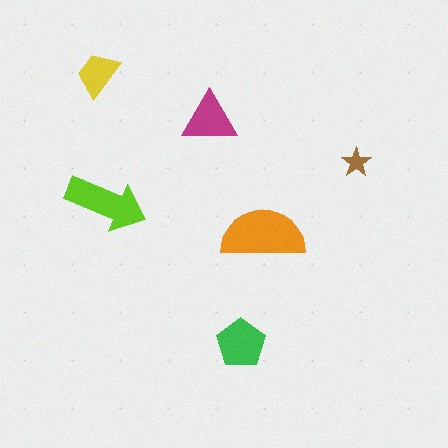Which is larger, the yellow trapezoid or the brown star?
The yellow trapezoid.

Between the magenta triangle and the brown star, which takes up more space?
The magenta triangle.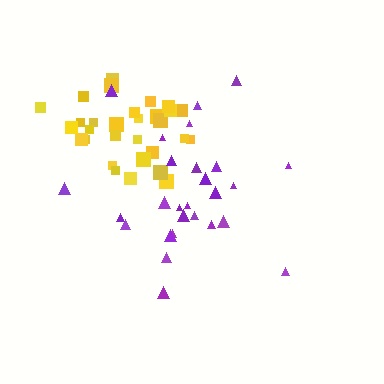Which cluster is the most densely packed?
Yellow.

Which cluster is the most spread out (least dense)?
Purple.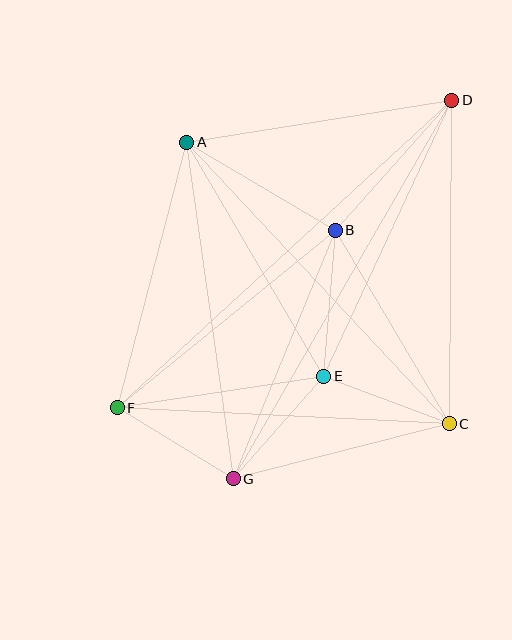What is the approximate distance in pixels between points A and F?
The distance between A and F is approximately 274 pixels.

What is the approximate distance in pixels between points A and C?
The distance between A and C is approximately 385 pixels.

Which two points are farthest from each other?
Points D and F are farthest from each other.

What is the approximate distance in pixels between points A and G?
The distance between A and G is approximately 340 pixels.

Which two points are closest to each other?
Points C and E are closest to each other.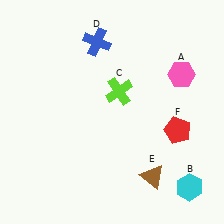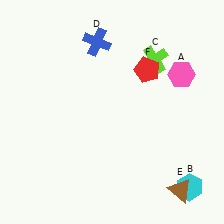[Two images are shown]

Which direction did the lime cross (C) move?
The lime cross (C) moved right.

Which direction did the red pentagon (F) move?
The red pentagon (F) moved up.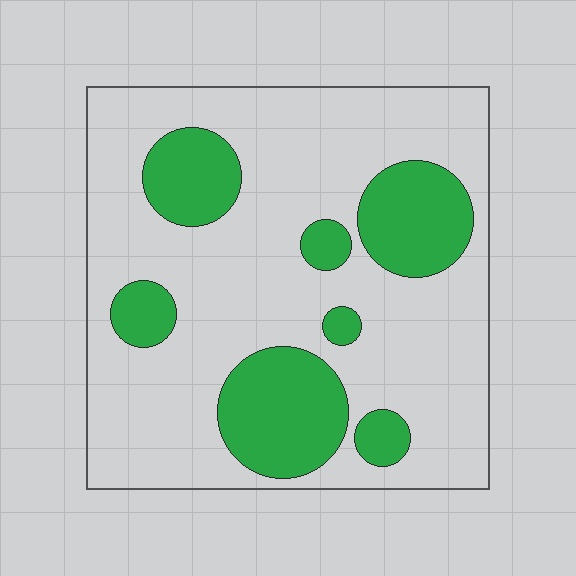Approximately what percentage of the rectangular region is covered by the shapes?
Approximately 25%.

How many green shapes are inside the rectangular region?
7.